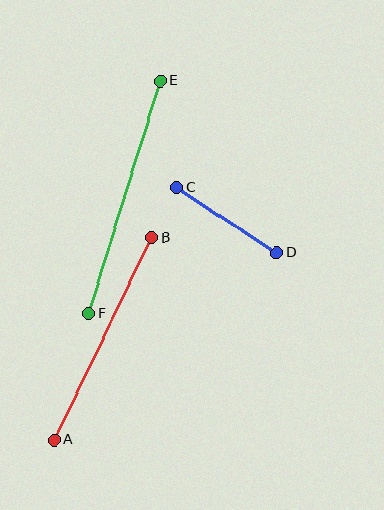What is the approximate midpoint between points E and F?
The midpoint is at approximately (124, 197) pixels.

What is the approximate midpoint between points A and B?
The midpoint is at approximately (103, 339) pixels.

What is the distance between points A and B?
The distance is approximately 224 pixels.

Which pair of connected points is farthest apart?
Points E and F are farthest apart.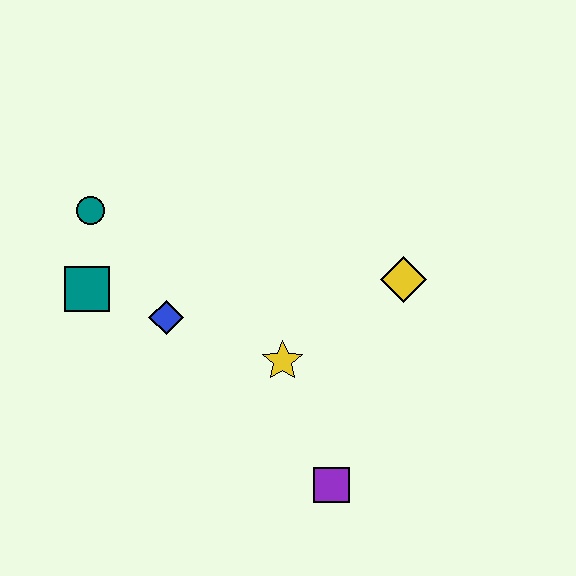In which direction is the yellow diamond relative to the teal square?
The yellow diamond is to the right of the teal square.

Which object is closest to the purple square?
The yellow star is closest to the purple square.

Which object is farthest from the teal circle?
The purple square is farthest from the teal circle.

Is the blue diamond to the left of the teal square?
No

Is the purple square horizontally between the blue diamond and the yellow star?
No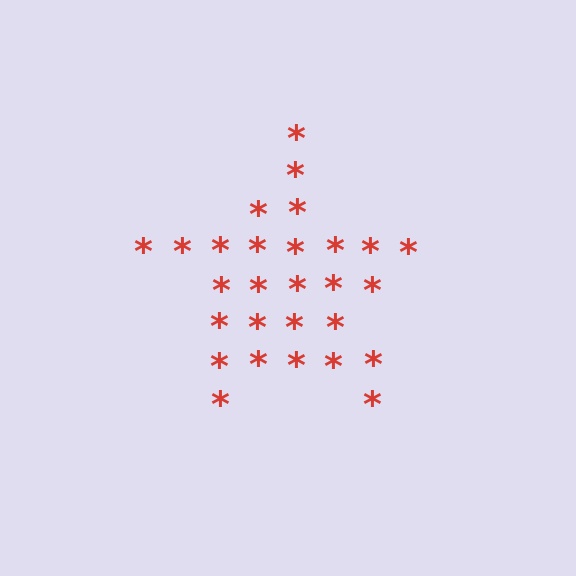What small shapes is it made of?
It is made of small asterisks.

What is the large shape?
The large shape is a star.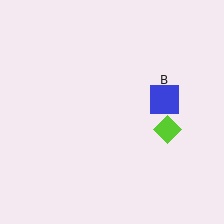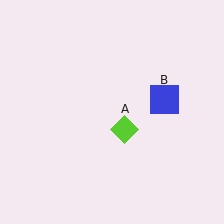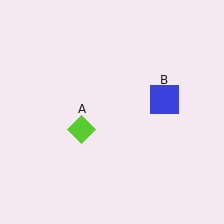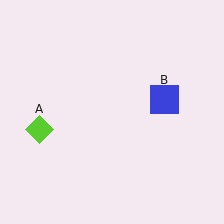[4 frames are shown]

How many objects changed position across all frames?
1 object changed position: lime diamond (object A).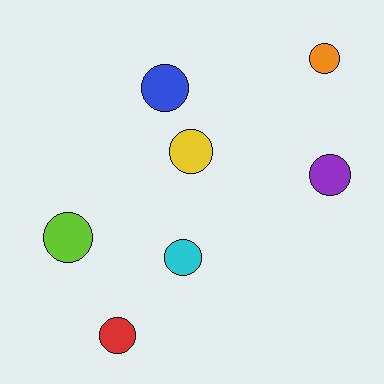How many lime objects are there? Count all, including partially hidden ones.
There is 1 lime object.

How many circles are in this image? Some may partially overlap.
There are 7 circles.